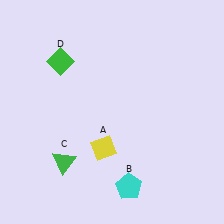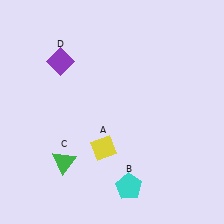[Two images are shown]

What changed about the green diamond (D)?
In Image 1, D is green. In Image 2, it changed to purple.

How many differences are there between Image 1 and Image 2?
There is 1 difference between the two images.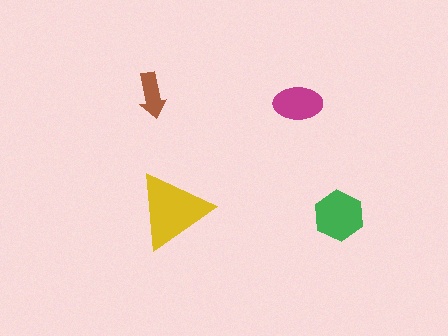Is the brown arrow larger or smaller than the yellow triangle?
Smaller.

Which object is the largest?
The yellow triangle.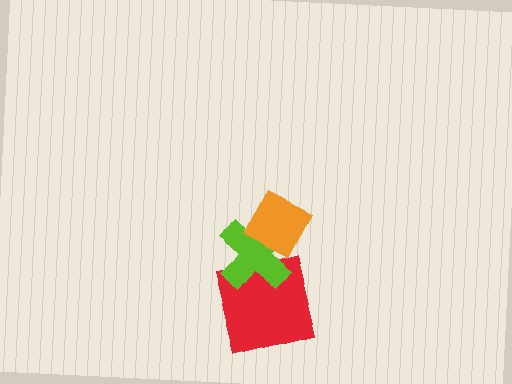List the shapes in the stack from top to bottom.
From top to bottom: the orange diamond, the lime cross, the red square.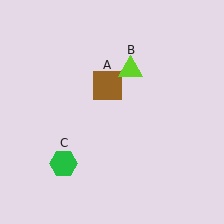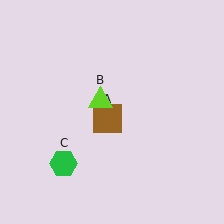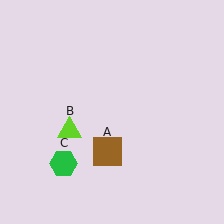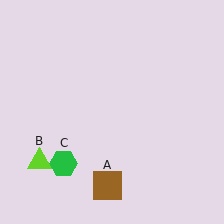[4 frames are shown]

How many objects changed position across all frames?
2 objects changed position: brown square (object A), lime triangle (object B).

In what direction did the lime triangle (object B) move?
The lime triangle (object B) moved down and to the left.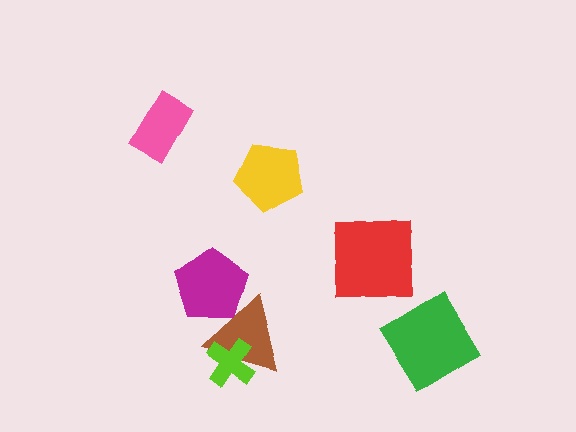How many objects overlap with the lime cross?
1 object overlaps with the lime cross.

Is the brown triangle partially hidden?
Yes, it is partially covered by another shape.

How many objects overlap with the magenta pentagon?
1 object overlaps with the magenta pentagon.